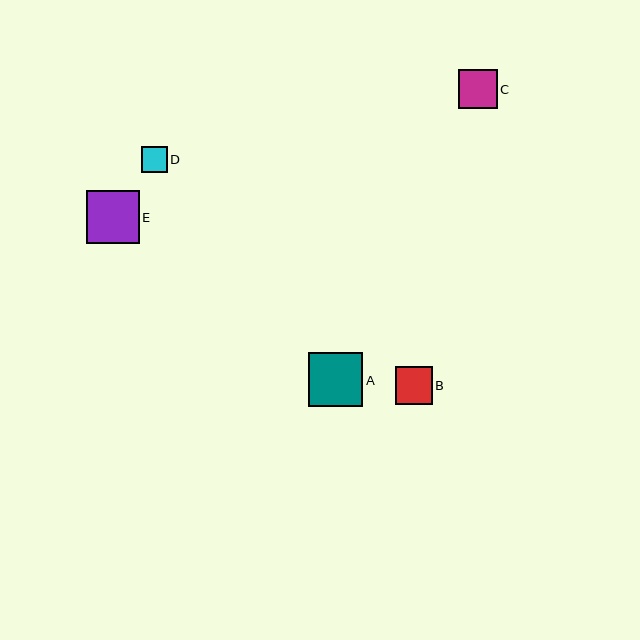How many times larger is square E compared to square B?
Square E is approximately 1.4 times the size of square B.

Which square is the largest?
Square A is the largest with a size of approximately 54 pixels.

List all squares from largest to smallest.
From largest to smallest: A, E, C, B, D.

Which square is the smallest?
Square D is the smallest with a size of approximately 26 pixels.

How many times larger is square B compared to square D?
Square B is approximately 1.4 times the size of square D.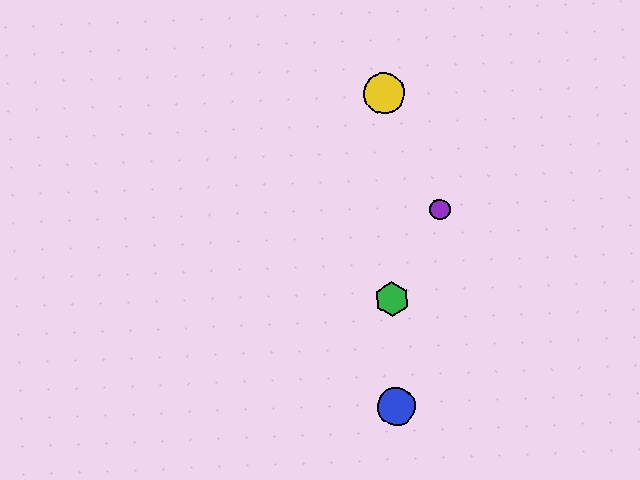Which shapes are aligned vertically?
The red hexagon, the blue circle, the green hexagon, the yellow circle are aligned vertically.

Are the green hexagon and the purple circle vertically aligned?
No, the green hexagon is at x≈392 and the purple circle is at x≈440.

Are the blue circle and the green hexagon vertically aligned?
Yes, both are at x≈397.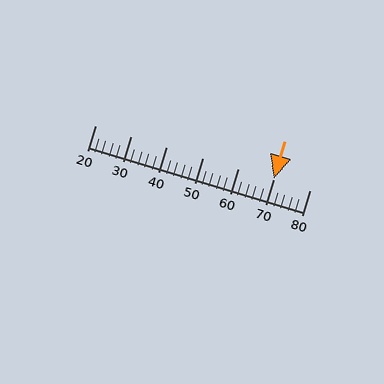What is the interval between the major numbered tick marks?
The major tick marks are spaced 10 units apart.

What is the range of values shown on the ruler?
The ruler shows values from 20 to 80.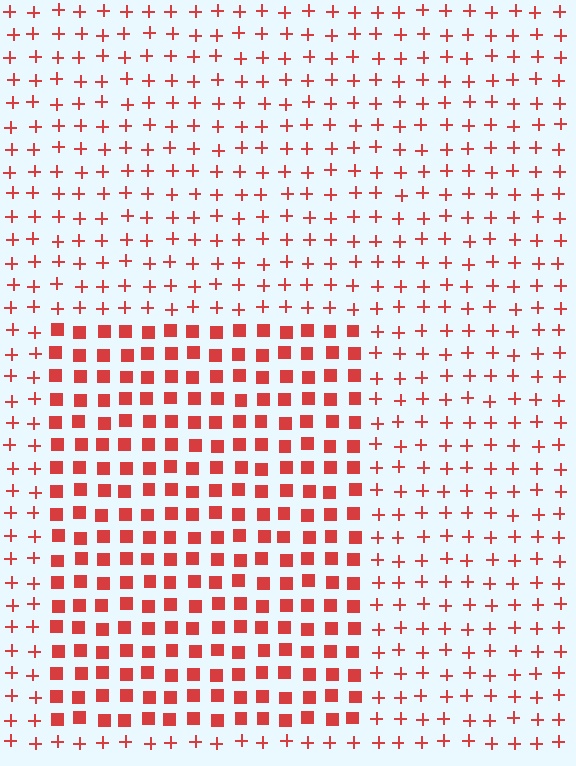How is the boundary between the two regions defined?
The boundary is defined by a change in element shape: squares inside vs. plus signs outside. All elements share the same color and spacing.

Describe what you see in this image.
The image is filled with small red elements arranged in a uniform grid. A rectangle-shaped region contains squares, while the surrounding area contains plus signs. The boundary is defined purely by the change in element shape.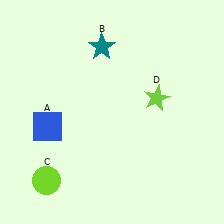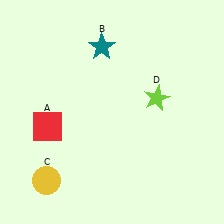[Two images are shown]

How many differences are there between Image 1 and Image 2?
There are 2 differences between the two images.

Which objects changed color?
A changed from blue to red. C changed from lime to yellow.